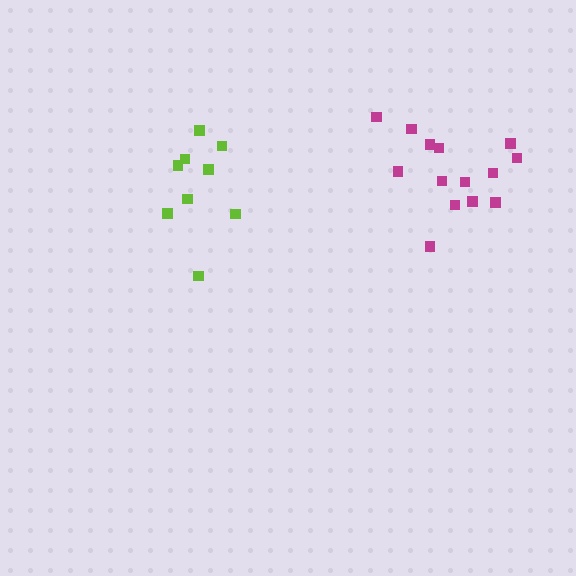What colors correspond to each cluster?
The clusters are colored: magenta, lime.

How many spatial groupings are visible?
There are 2 spatial groupings.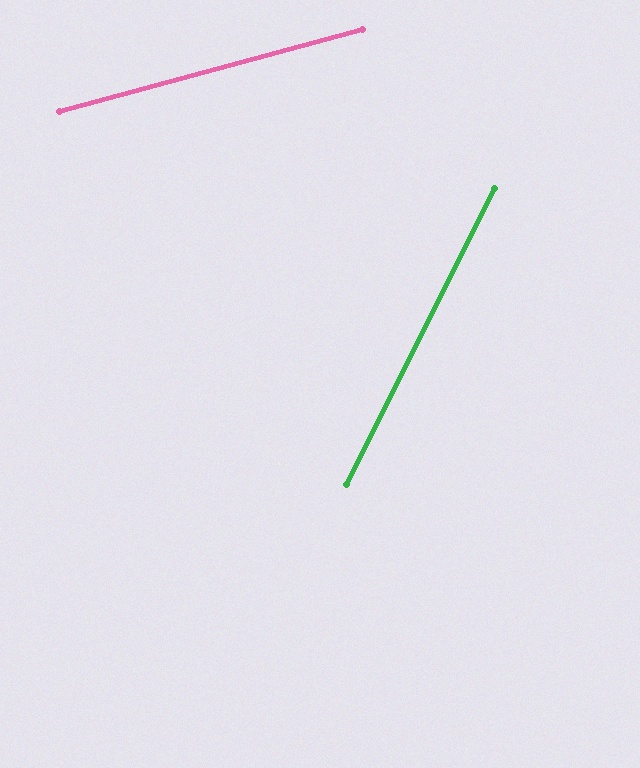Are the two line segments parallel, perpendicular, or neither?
Neither parallel nor perpendicular — they differ by about 48°.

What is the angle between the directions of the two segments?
Approximately 48 degrees.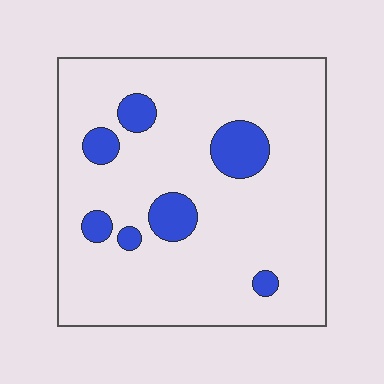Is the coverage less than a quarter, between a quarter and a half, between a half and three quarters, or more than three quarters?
Less than a quarter.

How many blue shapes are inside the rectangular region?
7.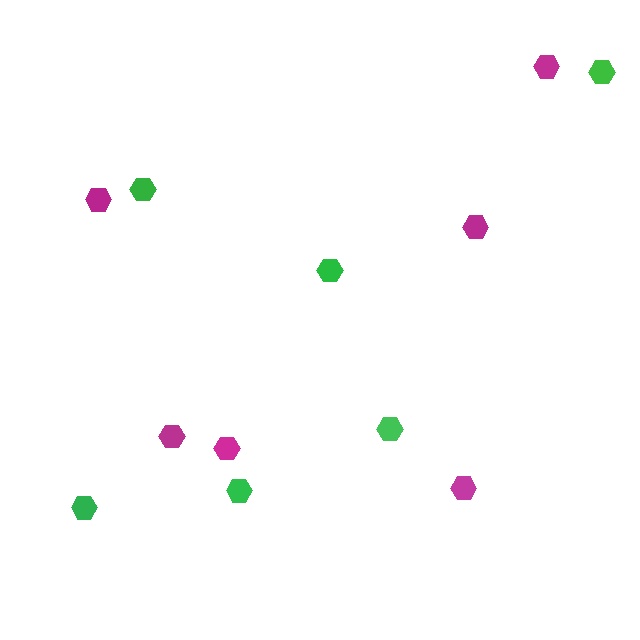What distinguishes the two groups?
There are 2 groups: one group of magenta hexagons (6) and one group of green hexagons (6).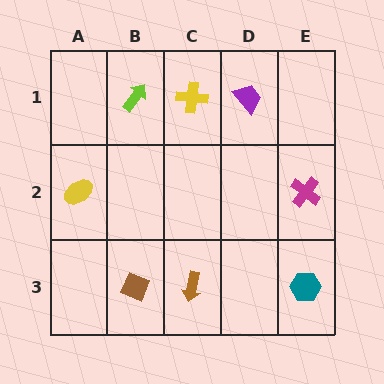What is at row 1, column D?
A purple trapezoid.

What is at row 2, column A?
A yellow ellipse.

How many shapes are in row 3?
3 shapes.